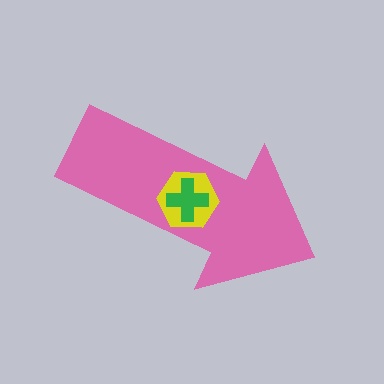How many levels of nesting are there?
3.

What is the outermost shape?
The pink arrow.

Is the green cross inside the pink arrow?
Yes.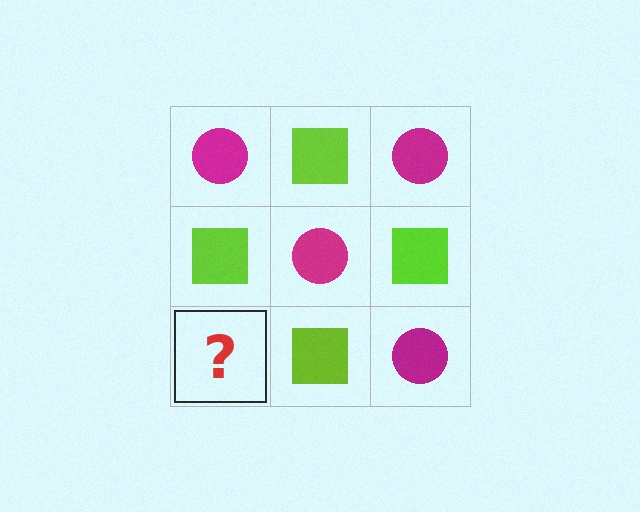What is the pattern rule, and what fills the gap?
The rule is that it alternates magenta circle and lime square in a checkerboard pattern. The gap should be filled with a magenta circle.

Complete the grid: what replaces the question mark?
The question mark should be replaced with a magenta circle.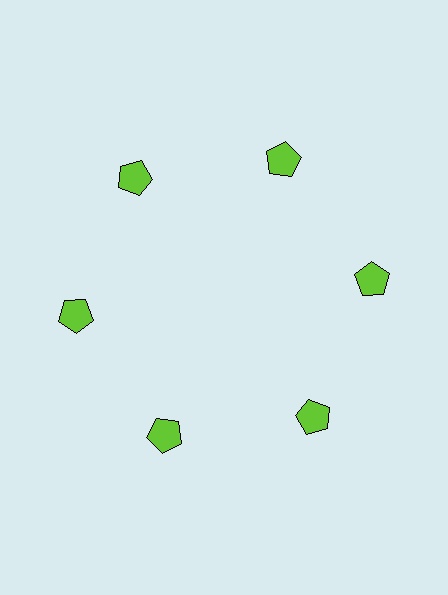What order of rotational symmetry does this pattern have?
This pattern has 6-fold rotational symmetry.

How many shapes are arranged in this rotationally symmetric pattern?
There are 6 shapes, arranged in 6 groups of 1.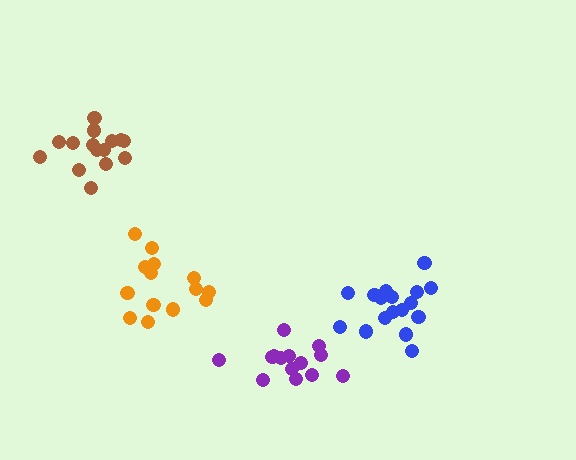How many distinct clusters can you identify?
There are 4 distinct clusters.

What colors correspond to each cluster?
The clusters are colored: purple, brown, orange, blue.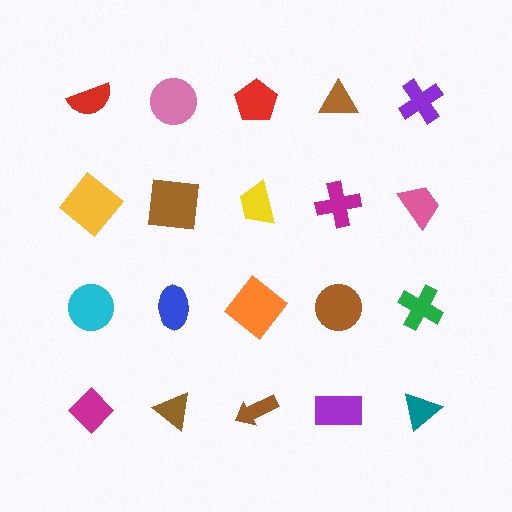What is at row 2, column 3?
A yellow trapezoid.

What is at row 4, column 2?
A brown triangle.